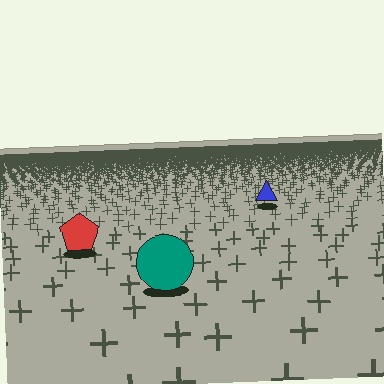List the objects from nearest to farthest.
From nearest to farthest: the teal circle, the red pentagon, the blue triangle.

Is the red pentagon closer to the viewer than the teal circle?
No. The teal circle is closer — you can tell from the texture gradient: the ground texture is coarser near it.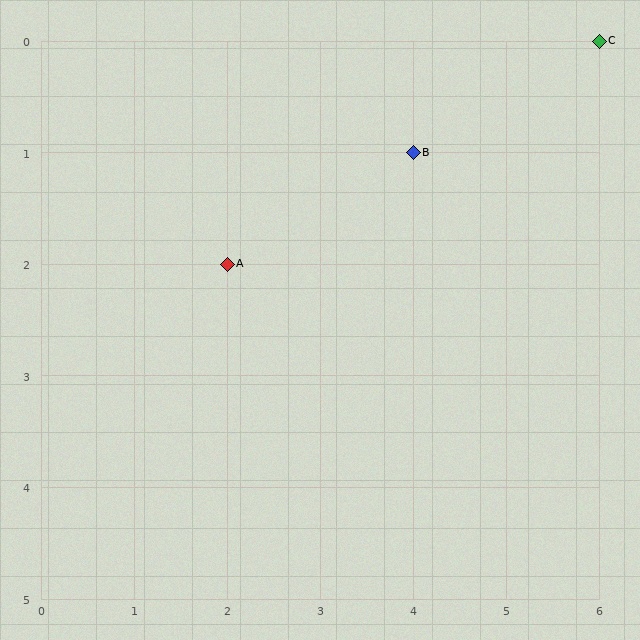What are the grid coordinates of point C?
Point C is at grid coordinates (6, 0).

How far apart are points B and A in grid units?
Points B and A are 2 columns and 1 row apart (about 2.2 grid units diagonally).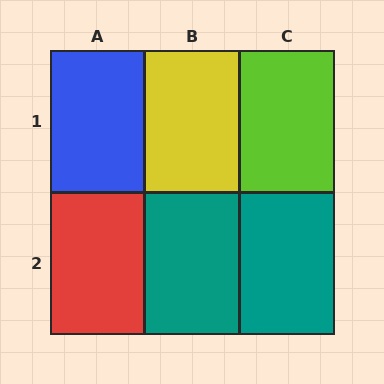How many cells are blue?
1 cell is blue.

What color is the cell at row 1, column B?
Yellow.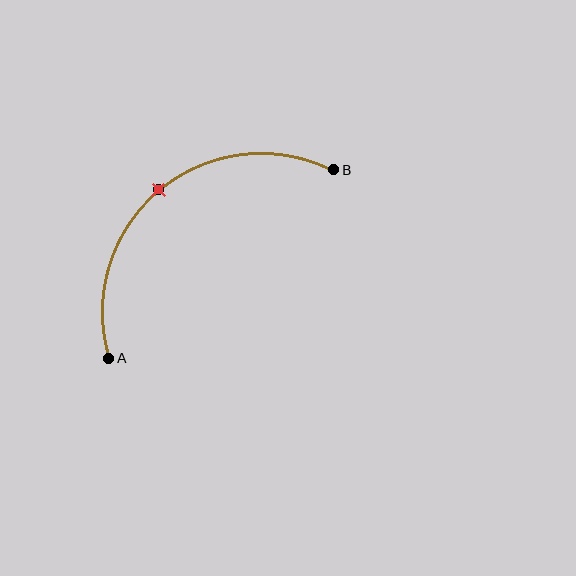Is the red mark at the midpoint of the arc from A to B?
Yes. The red mark lies on the arc at equal arc-length from both A and B — it is the arc midpoint.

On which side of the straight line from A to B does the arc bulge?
The arc bulges above and to the left of the straight line connecting A and B.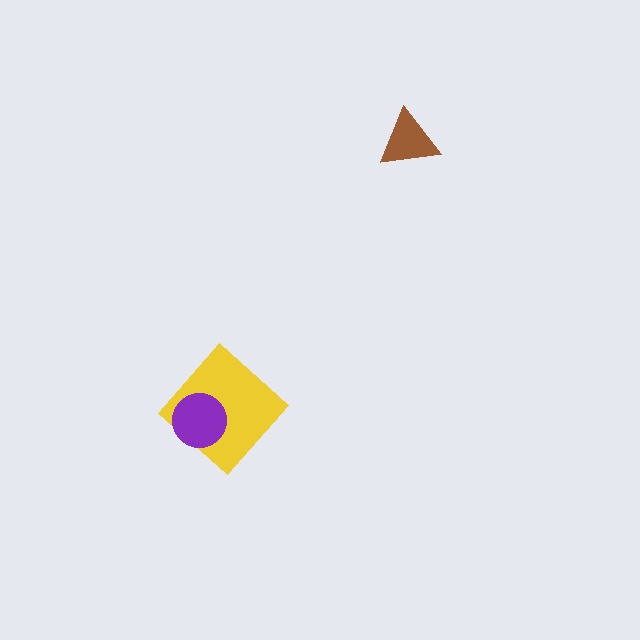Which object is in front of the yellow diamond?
The purple circle is in front of the yellow diamond.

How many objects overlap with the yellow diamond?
1 object overlaps with the yellow diamond.